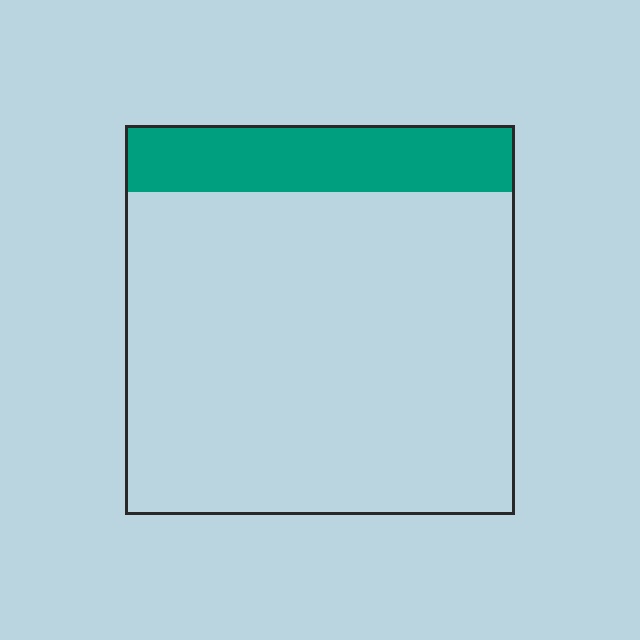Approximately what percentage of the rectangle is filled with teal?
Approximately 15%.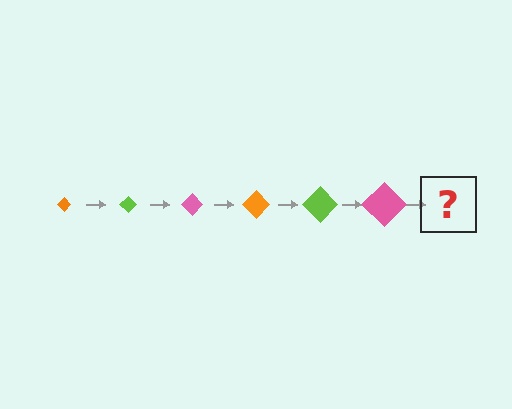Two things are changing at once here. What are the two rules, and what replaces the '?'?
The two rules are that the diamond grows larger each step and the color cycles through orange, lime, and pink. The '?' should be an orange diamond, larger than the previous one.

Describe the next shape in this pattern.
It should be an orange diamond, larger than the previous one.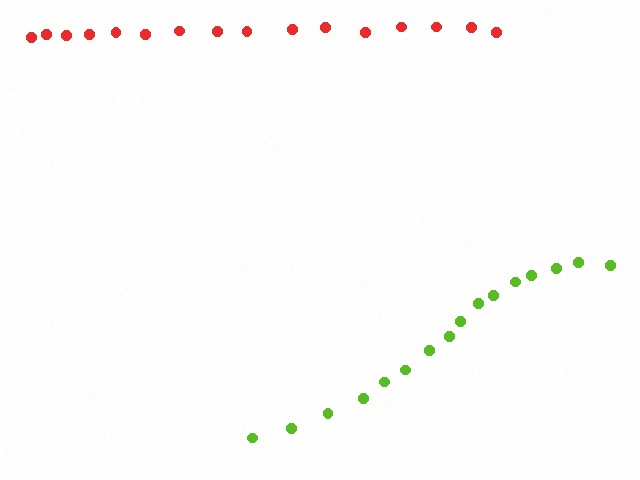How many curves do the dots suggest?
There are 2 distinct paths.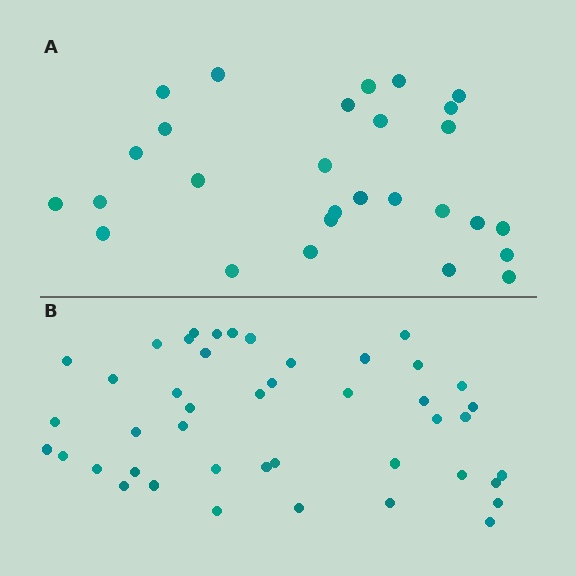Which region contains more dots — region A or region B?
Region B (the bottom region) has more dots.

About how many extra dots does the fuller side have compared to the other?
Region B has approximately 15 more dots than region A.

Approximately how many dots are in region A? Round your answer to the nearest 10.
About 30 dots. (The exact count is 28, which rounds to 30.)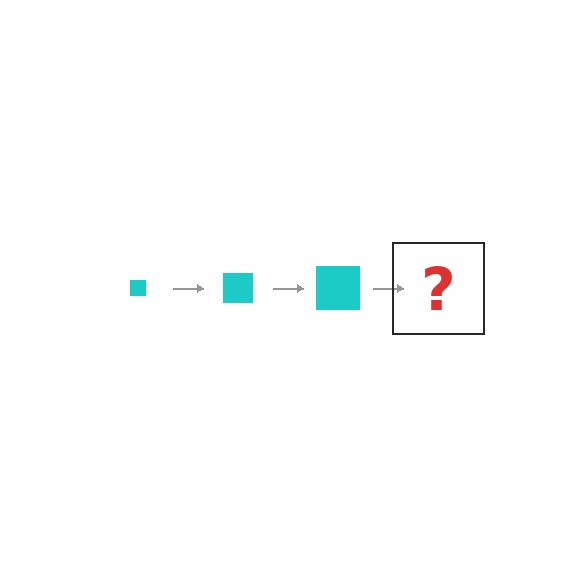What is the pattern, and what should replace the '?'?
The pattern is that the square gets progressively larger each step. The '?' should be a cyan square, larger than the previous one.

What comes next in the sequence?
The next element should be a cyan square, larger than the previous one.